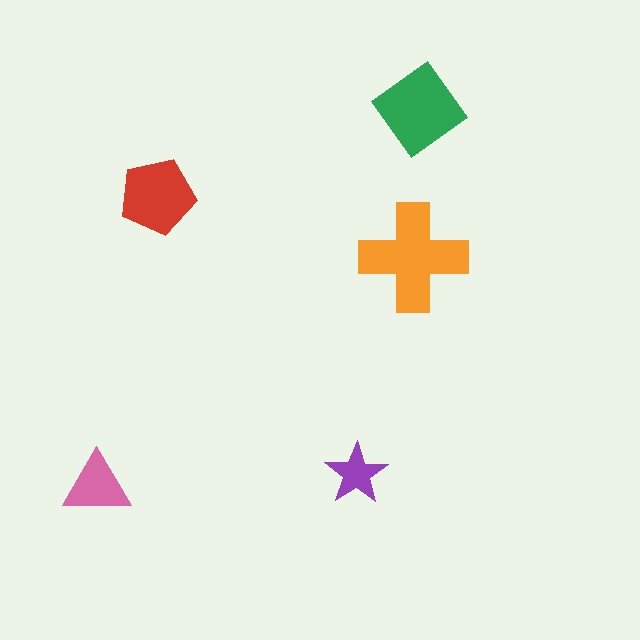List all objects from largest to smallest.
The orange cross, the green diamond, the red pentagon, the pink triangle, the purple star.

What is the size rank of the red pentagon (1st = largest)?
3rd.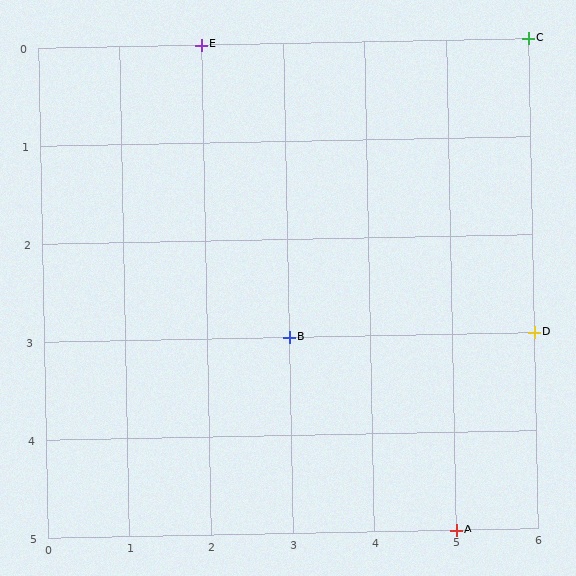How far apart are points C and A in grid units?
Points C and A are 1 column and 5 rows apart (about 5.1 grid units diagonally).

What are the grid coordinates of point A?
Point A is at grid coordinates (5, 5).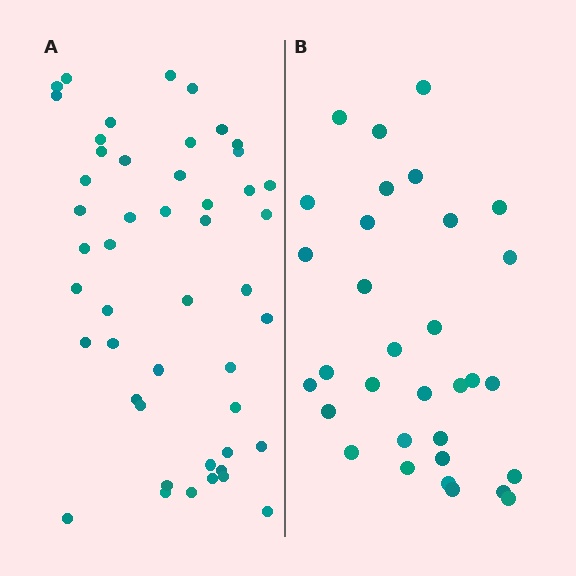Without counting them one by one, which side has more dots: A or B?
Region A (the left region) has more dots.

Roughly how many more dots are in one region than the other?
Region A has approximately 15 more dots than region B.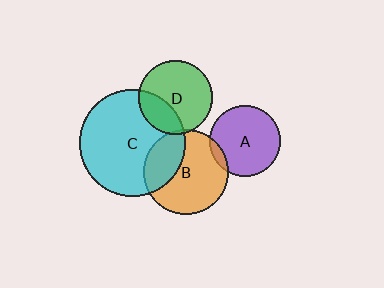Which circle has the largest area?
Circle C (cyan).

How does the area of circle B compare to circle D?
Approximately 1.3 times.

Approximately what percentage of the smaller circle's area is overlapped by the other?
Approximately 10%.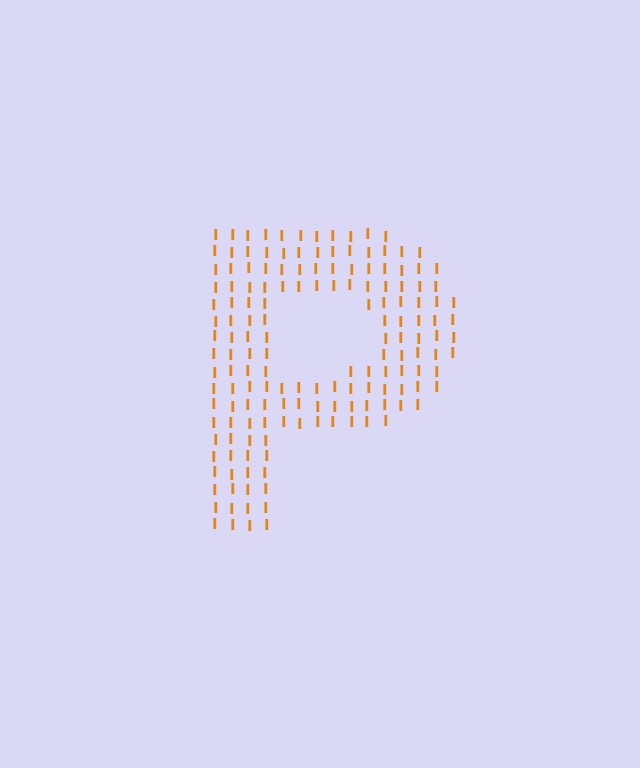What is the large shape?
The large shape is the letter P.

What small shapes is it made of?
It is made of small letter I's.